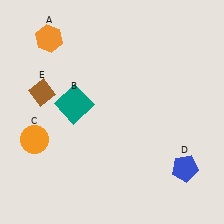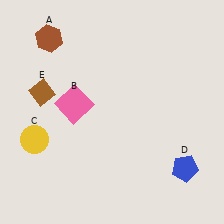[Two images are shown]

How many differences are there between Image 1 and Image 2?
There are 3 differences between the two images.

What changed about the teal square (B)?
In Image 1, B is teal. In Image 2, it changed to pink.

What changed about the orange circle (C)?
In Image 1, C is orange. In Image 2, it changed to yellow.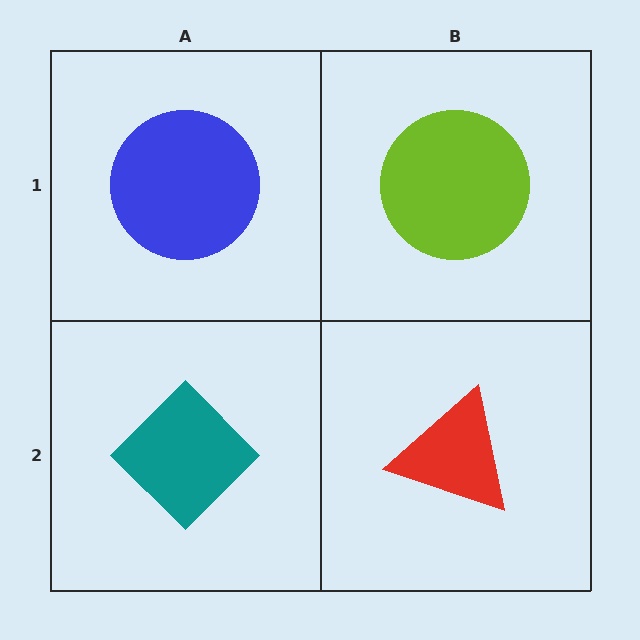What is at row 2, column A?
A teal diamond.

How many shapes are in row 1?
2 shapes.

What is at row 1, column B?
A lime circle.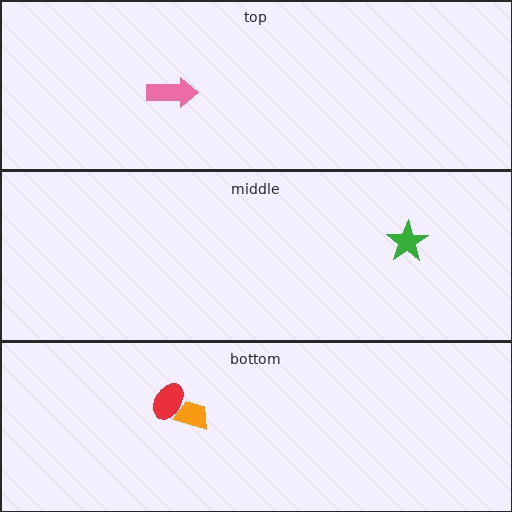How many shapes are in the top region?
1.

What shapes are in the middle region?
The green star.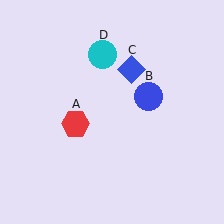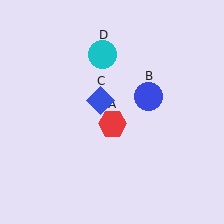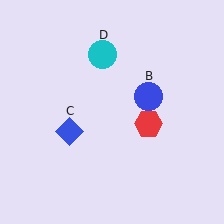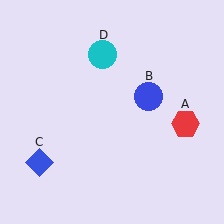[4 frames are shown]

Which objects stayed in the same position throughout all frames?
Blue circle (object B) and cyan circle (object D) remained stationary.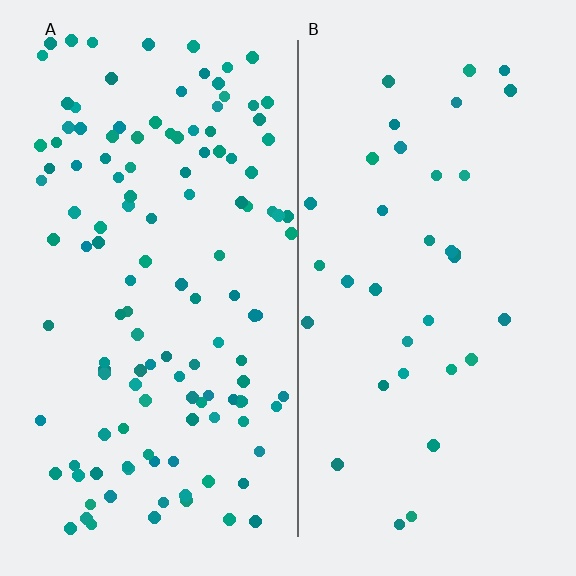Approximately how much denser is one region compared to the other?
Approximately 3.6× — region A over region B.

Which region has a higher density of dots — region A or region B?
A (the left).